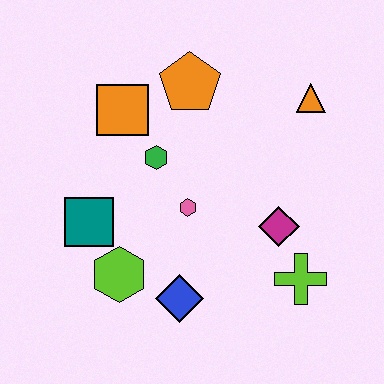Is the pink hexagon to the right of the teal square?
Yes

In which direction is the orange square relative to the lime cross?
The orange square is to the left of the lime cross.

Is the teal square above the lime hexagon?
Yes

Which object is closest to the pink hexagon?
The green hexagon is closest to the pink hexagon.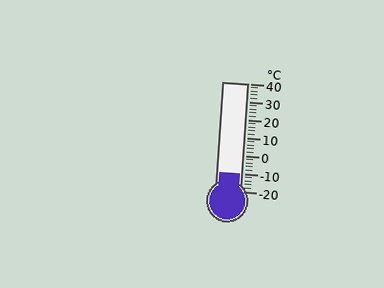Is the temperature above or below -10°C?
The temperature is at -10°C.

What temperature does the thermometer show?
The thermometer shows approximately -10°C.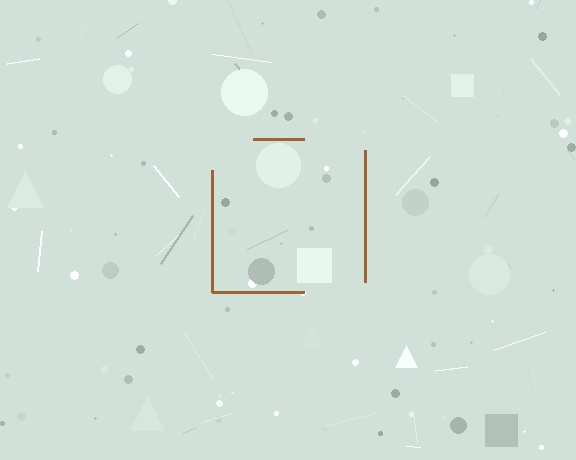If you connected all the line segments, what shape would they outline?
They would outline a square.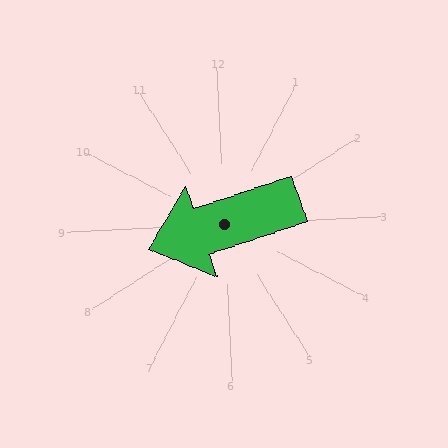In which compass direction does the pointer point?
West.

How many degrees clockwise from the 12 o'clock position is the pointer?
Approximately 254 degrees.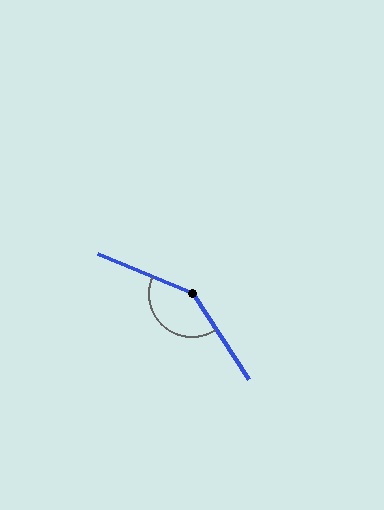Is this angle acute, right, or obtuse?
It is obtuse.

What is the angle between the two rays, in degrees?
Approximately 146 degrees.